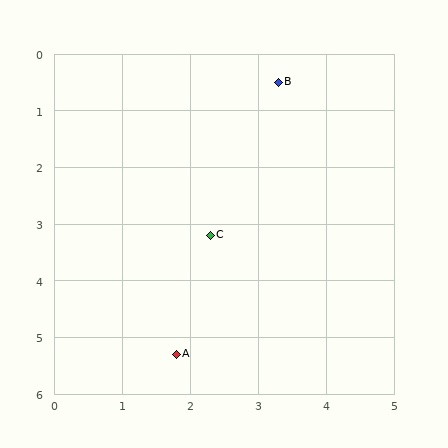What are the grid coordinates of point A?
Point A is at approximately (1.8, 5.3).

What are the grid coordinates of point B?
Point B is at approximately (3.3, 0.5).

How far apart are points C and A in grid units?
Points C and A are about 2.2 grid units apart.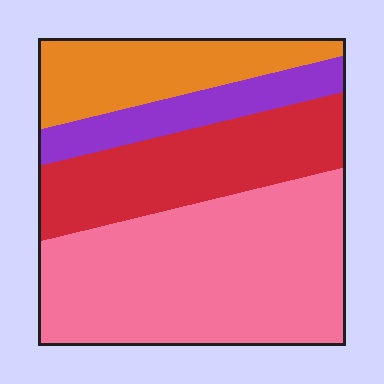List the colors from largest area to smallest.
From largest to smallest: pink, red, orange, purple.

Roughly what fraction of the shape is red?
Red covers around 25% of the shape.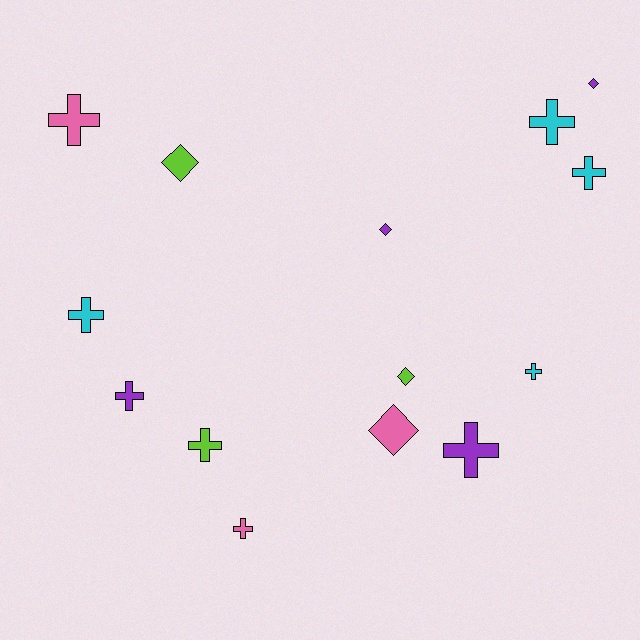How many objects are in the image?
There are 14 objects.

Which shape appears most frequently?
Cross, with 9 objects.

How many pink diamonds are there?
There is 1 pink diamond.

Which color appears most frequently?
Purple, with 4 objects.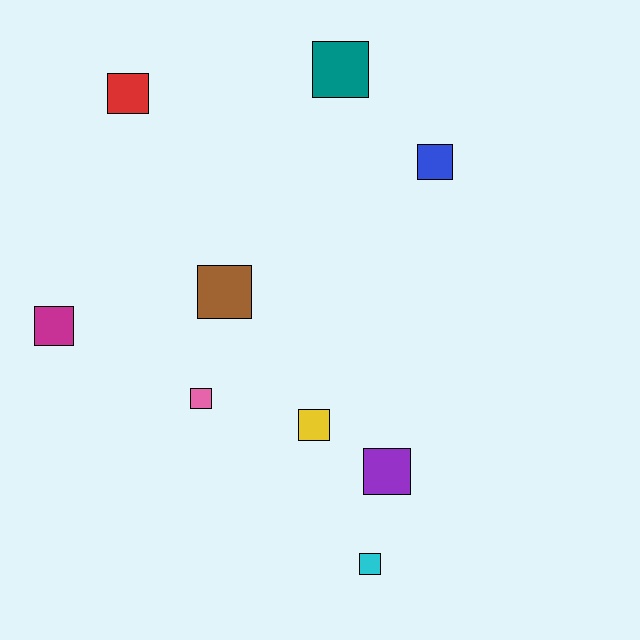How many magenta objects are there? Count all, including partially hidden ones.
There is 1 magenta object.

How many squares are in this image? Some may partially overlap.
There are 9 squares.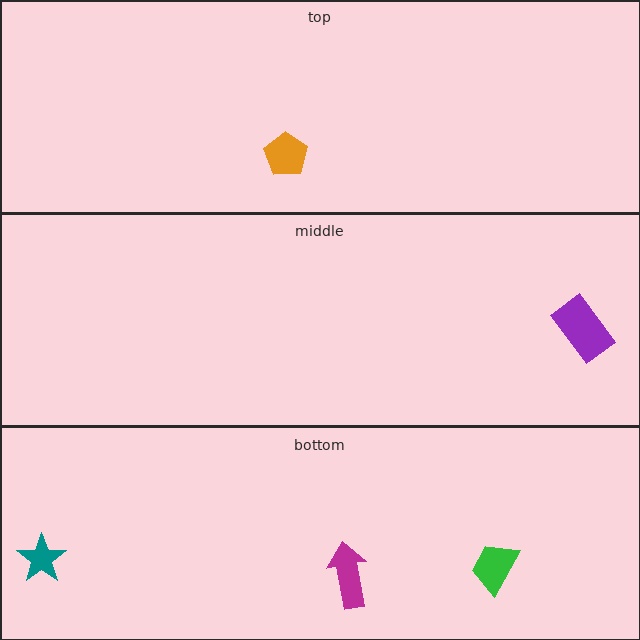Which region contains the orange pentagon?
The top region.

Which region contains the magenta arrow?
The bottom region.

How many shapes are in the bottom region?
3.